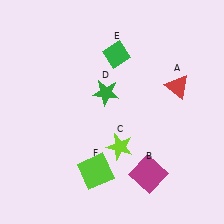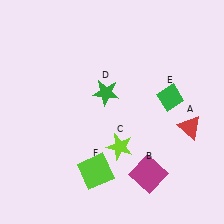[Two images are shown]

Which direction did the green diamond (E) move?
The green diamond (E) moved right.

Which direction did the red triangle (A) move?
The red triangle (A) moved down.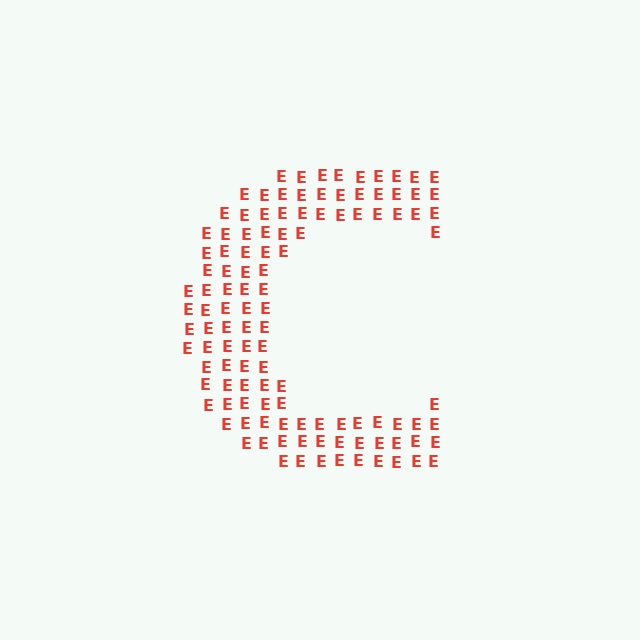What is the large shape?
The large shape is the letter C.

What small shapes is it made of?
It is made of small letter E's.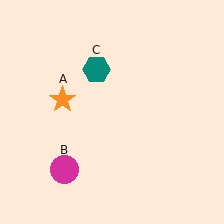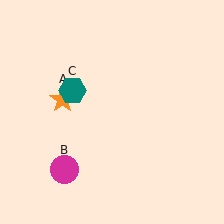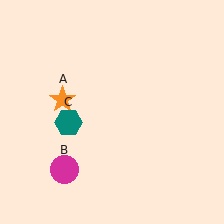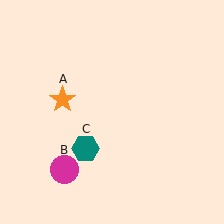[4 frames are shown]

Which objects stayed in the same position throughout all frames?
Orange star (object A) and magenta circle (object B) remained stationary.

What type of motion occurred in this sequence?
The teal hexagon (object C) rotated counterclockwise around the center of the scene.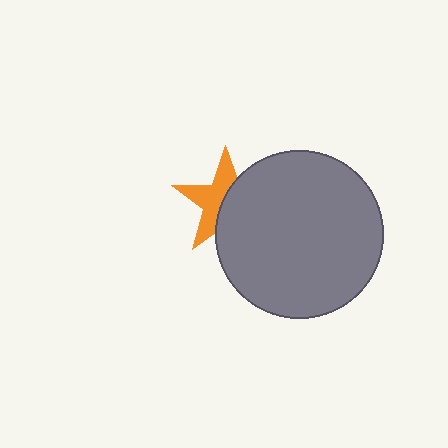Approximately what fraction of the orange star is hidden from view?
Roughly 49% of the orange star is hidden behind the gray circle.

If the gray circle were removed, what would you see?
You would see the complete orange star.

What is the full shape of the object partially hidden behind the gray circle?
The partially hidden object is an orange star.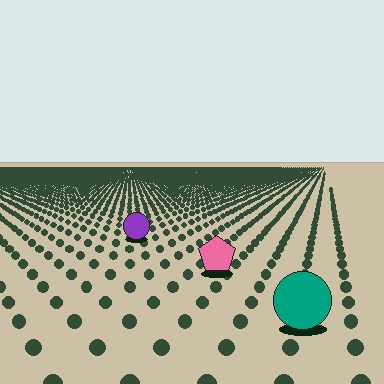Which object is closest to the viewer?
The teal circle is closest. The texture marks near it are larger and more spread out.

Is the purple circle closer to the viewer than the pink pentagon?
No. The pink pentagon is closer — you can tell from the texture gradient: the ground texture is coarser near it.